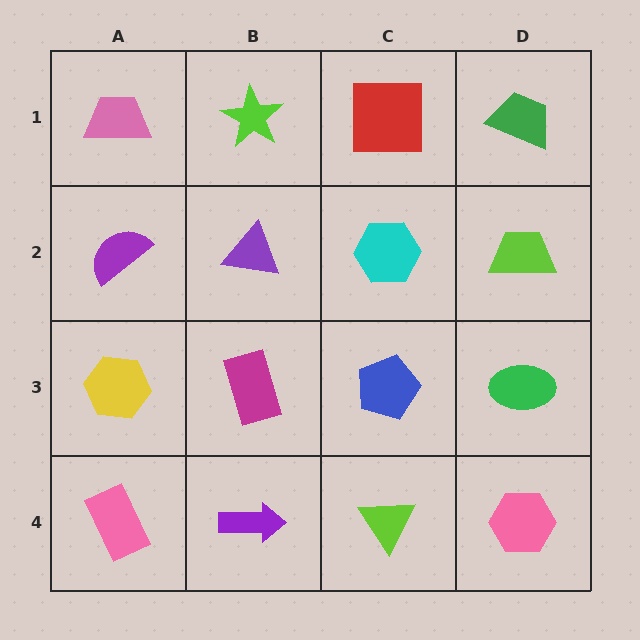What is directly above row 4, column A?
A yellow hexagon.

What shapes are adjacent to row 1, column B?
A purple triangle (row 2, column B), a pink trapezoid (row 1, column A), a red square (row 1, column C).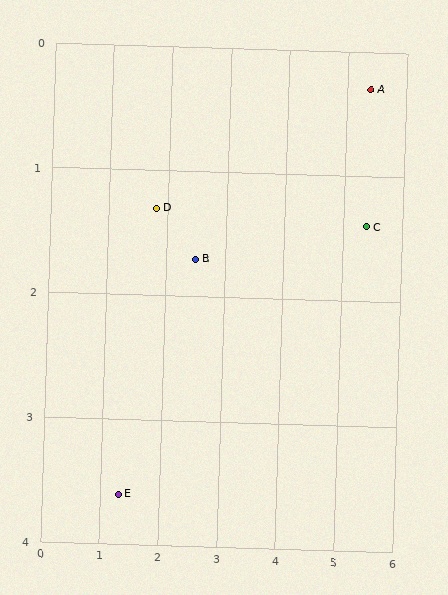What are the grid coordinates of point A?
Point A is at approximately (5.4, 0.3).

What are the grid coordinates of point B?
Point B is at approximately (2.5, 1.7).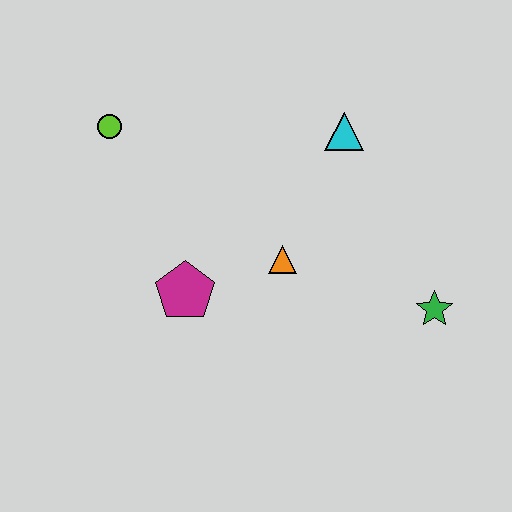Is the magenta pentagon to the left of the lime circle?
No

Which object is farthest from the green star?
The lime circle is farthest from the green star.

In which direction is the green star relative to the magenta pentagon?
The green star is to the right of the magenta pentagon.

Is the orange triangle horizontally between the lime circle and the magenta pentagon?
No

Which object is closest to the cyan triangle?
The orange triangle is closest to the cyan triangle.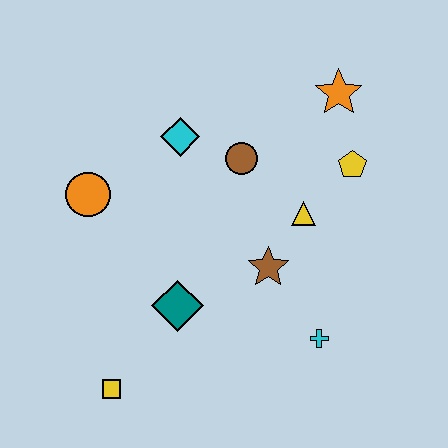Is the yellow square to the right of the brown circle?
No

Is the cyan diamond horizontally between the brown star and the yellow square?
Yes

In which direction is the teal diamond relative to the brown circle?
The teal diamond is below the brown circle.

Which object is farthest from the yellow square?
The orange star is farthest from the yellow square.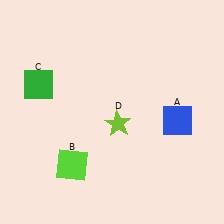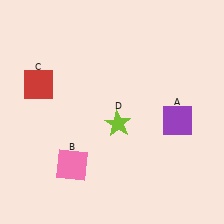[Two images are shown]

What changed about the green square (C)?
In Image 1, C is green. In Image 2, it changed to red.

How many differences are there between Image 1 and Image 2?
There are 3 differences between the two images.